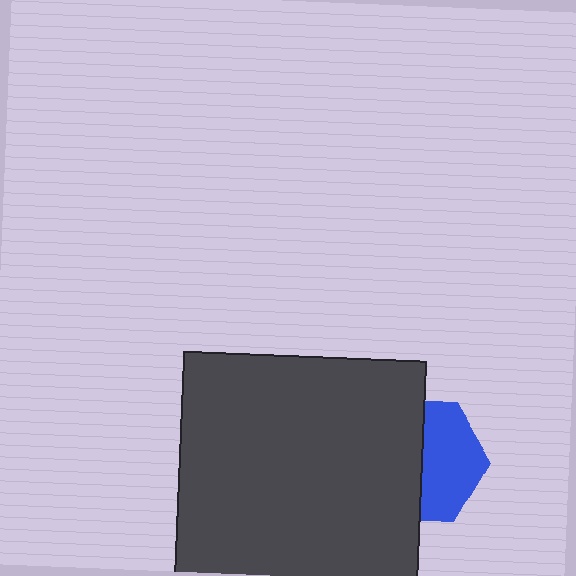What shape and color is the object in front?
The object in front is a dark gray rectangle.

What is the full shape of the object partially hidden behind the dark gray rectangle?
The partially hidden object is a blue hexagon.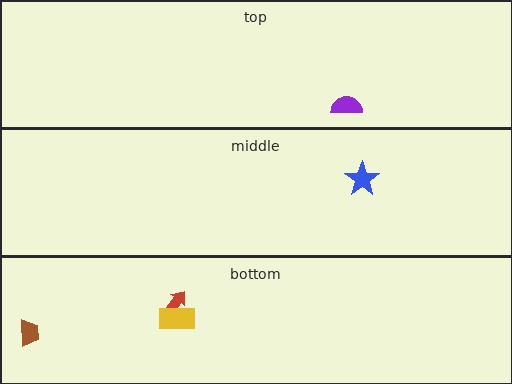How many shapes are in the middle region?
1.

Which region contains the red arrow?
The bottom region.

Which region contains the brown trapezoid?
The bottom region.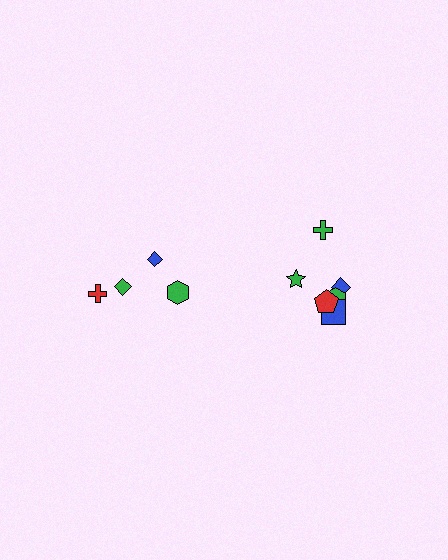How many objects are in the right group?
There are 6 objects.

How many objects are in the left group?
There are 4 objects.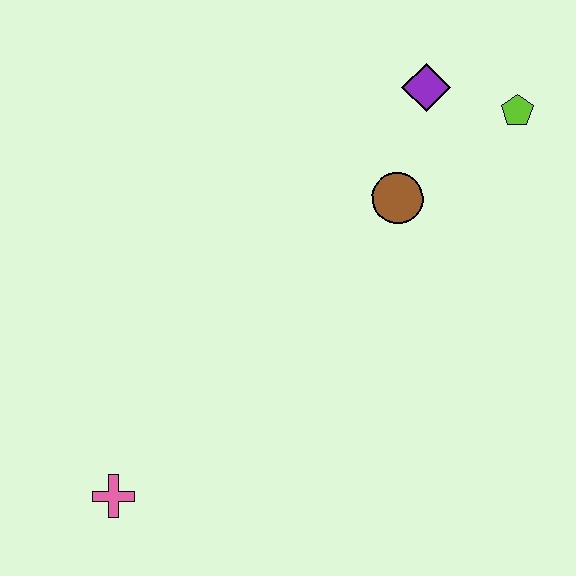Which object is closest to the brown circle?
The purple diamond is closest to the brown circle.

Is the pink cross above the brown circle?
No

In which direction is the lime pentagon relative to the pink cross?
The lime pentagon is to the right of the pink cross.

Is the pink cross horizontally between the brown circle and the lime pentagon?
No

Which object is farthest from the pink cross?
The lime pentagon is farthest from the pink cross.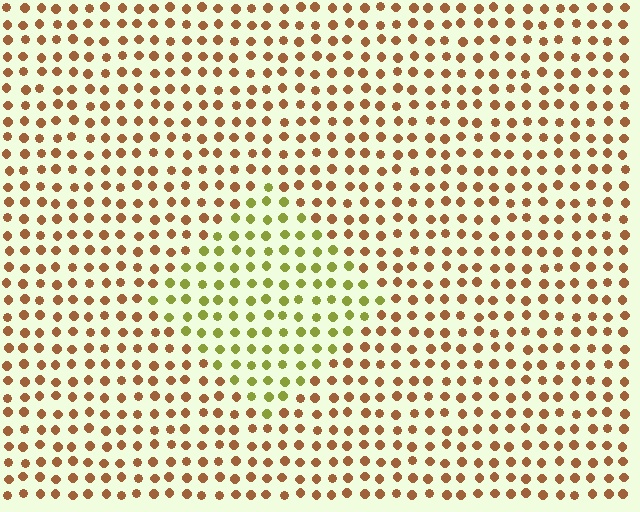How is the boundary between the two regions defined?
The boundary is defined purely by a slight shift in hue (about 49 degrees). Spacing, size, and orientation are identical on both sides.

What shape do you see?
I see a diamond.